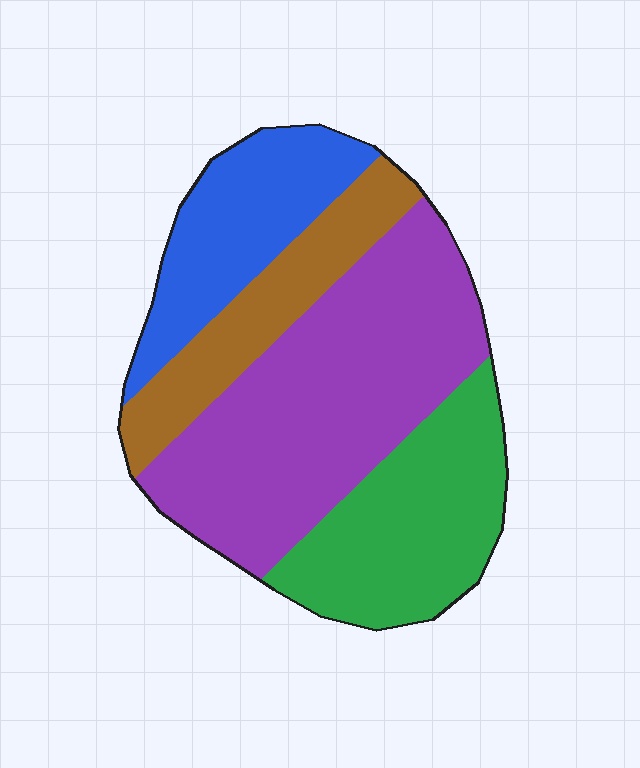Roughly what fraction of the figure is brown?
Brown covers about 15% of the figure.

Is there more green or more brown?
Green.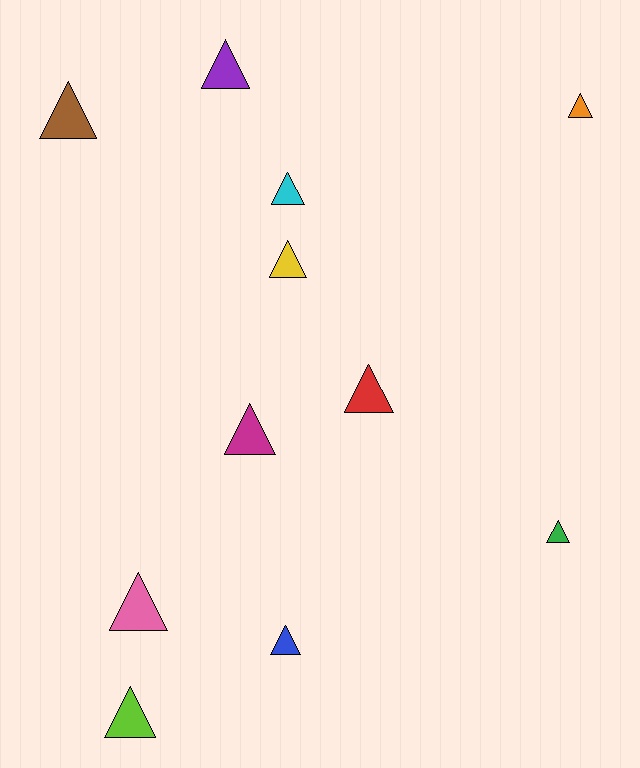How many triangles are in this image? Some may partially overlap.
There are 11 triangles.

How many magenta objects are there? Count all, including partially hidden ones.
There is 1 magenta object.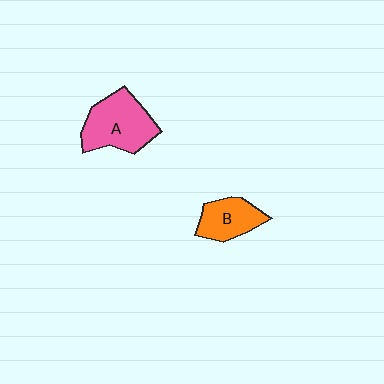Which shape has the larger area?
Shape A (pink).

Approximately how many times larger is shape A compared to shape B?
Approximately 1.5 times.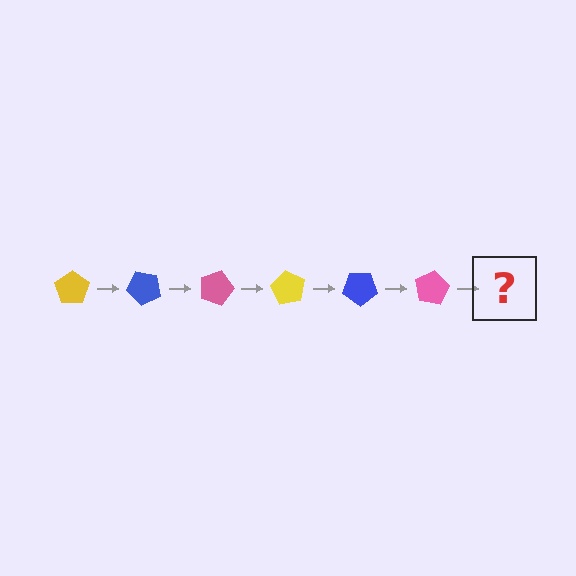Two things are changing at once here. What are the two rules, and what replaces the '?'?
The two rules are that it rotates 45 degrees each step and the color cycles through yellow, blue, and pink. The '?' should be a yellow pentagon, rotated 270 degrees from the start.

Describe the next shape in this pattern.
It should be a yellow pentagon, rotated 270 degrees from the start.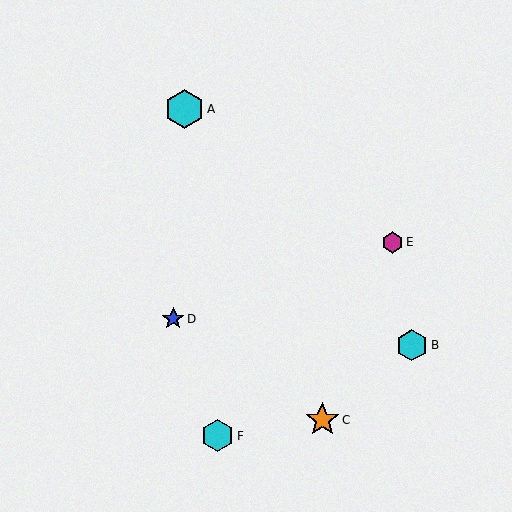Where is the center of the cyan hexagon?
The center of the cyan hexagon is at (412, 345).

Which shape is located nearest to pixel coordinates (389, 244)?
The magenta hexagon (labeled E) at (392, 242) is nearest to that location.